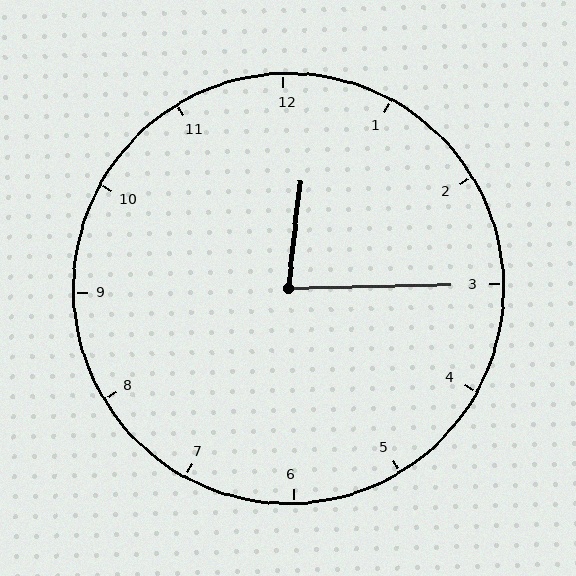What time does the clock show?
12:15.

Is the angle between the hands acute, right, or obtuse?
It is acute.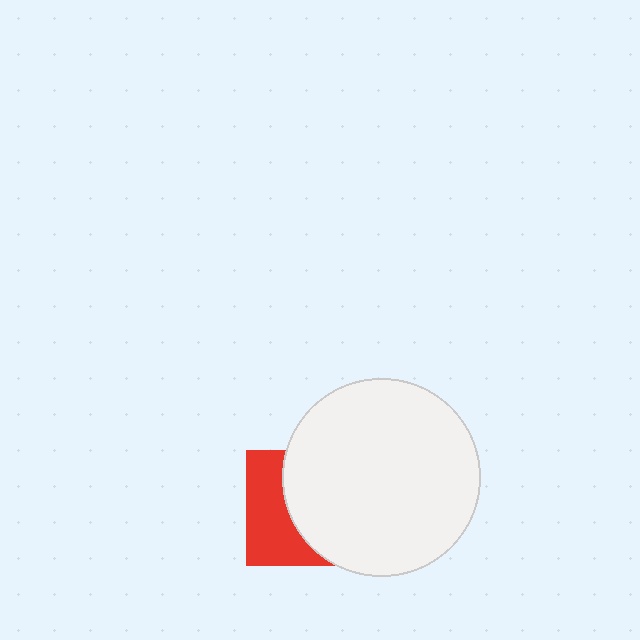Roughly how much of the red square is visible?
A small part of it is visible (roughly 42%).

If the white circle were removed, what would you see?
You would see the complete red square.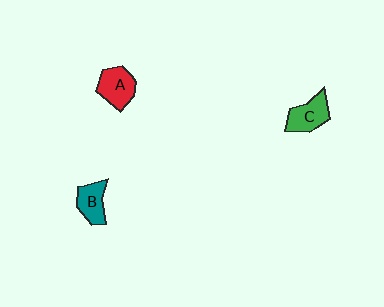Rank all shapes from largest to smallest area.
From largest to smallest: A (red), C (green), B (teal).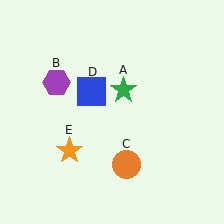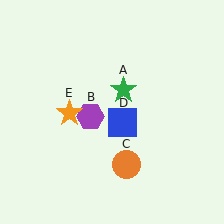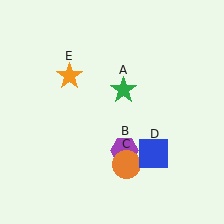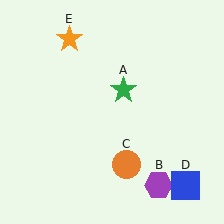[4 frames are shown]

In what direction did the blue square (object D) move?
The blue square (object D) moved down and to the right.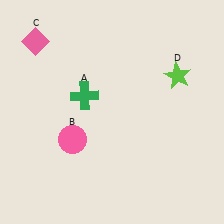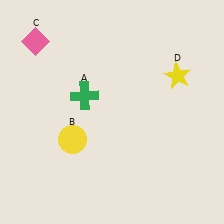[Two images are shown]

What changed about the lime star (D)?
In Image 1, D is lime. In Image 2, it changed to yellow.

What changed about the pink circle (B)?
In Image 1, B is pink. In Image 2, it changed to yellow.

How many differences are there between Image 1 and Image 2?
There are 2 differences between the two images.